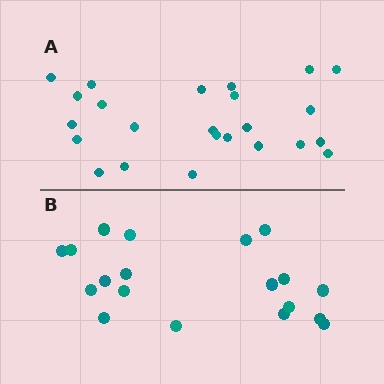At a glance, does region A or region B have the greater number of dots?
Region A (the top region) has more dots.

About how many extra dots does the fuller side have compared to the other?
Region A has about 5 more dots than region B.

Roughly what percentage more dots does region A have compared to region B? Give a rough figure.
About 25% more.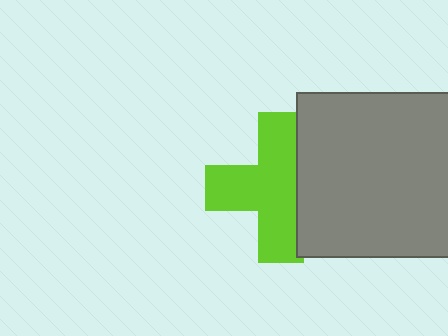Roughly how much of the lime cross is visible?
Most of it is visible (roughly 70%).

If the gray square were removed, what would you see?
You would see the complete lime cross.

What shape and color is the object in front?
The object in front is a gray square.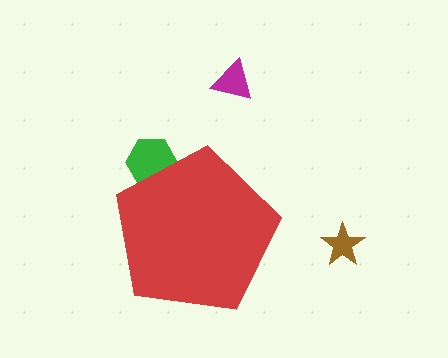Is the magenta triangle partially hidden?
No, the magenta triangle is fully visible.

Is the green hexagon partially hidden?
Yes, the green hexagon is partially hidden behind the red pentagon.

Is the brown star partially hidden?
No, the brown star is fully visible.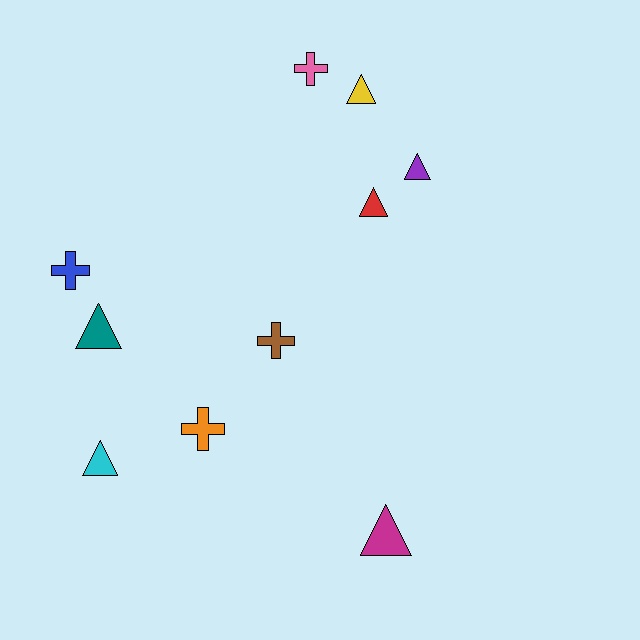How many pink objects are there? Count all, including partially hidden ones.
There is 1 pink object.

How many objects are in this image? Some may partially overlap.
There are 10 objects.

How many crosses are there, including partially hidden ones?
There are 4 crosses.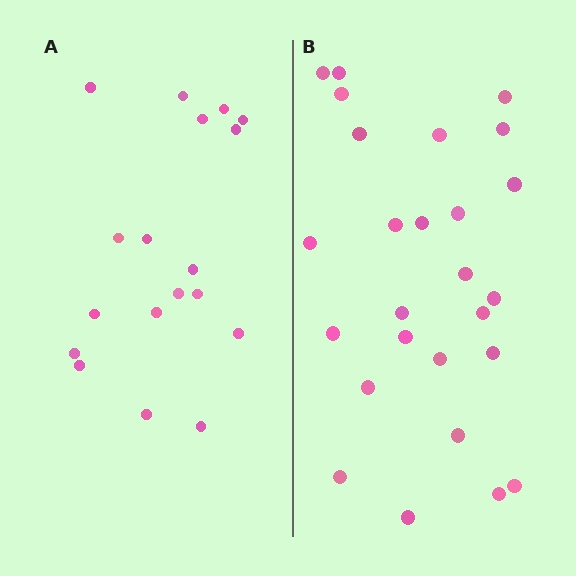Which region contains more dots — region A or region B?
Region B (the right region) has more dots.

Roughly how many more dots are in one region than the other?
Region B has roughly 8 or so more dots than region A.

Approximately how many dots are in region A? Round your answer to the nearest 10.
About 20 dots. (The exact count is 18, which rounds to 20.)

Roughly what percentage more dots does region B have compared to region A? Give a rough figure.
About 45% more.